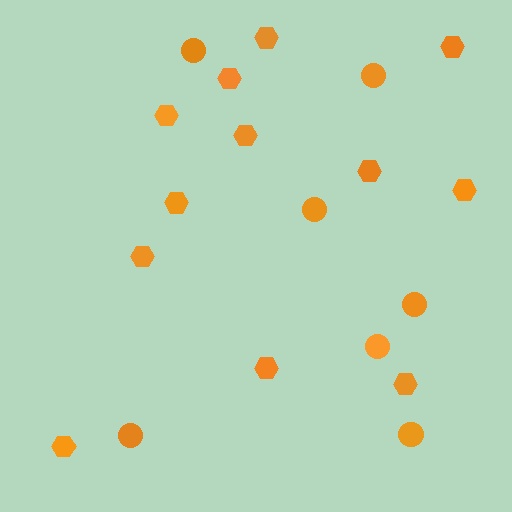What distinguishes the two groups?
There are 2 groups: one group of circles (7) and one group of hexagons (12).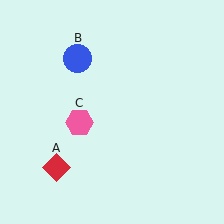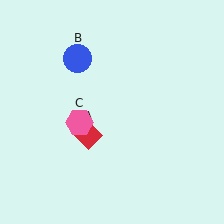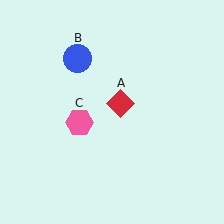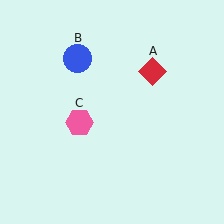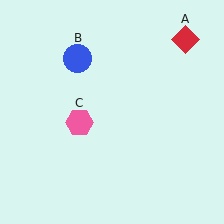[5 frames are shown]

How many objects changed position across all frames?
1 object changed position: red diamond (object A).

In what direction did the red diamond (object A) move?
The red diamond (object A) moved up and to the right.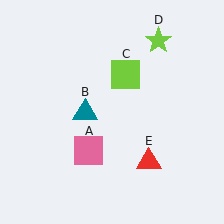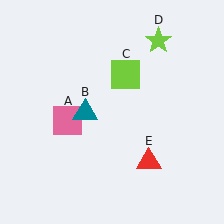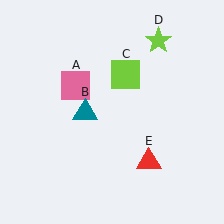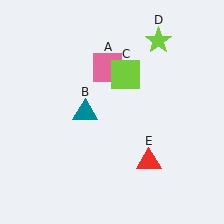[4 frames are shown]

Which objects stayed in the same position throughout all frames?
Teal triangle (object B) and lime square (object C) and lime star (object D) and red triangle (object E) remained stationary.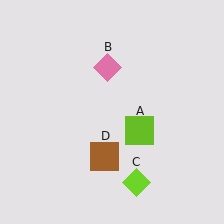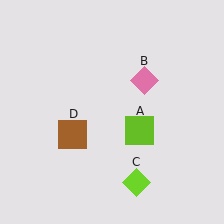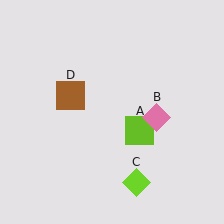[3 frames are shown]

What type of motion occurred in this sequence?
The pink diamond (object B), brown square (object D) rotated clockwise around the center of the scene.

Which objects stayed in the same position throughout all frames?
Lime square (object A) and lime diamond (object C) remained stationary.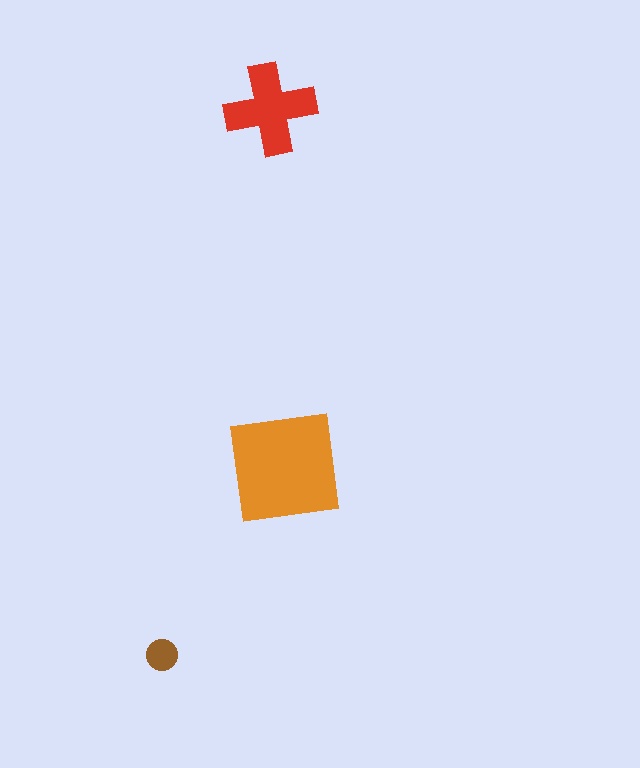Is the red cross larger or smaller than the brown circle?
Larger.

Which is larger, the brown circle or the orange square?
The orange square.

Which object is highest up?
The red cross is topmost.